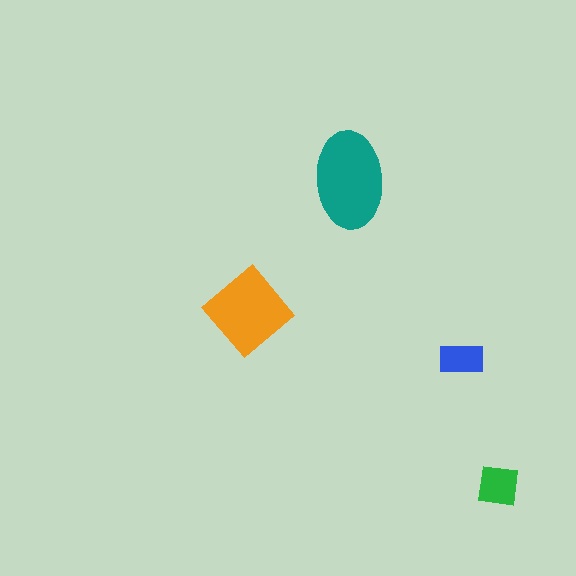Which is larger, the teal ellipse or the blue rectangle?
The teal ellipse.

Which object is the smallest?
The blue rectangle.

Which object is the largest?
The teal ellipse.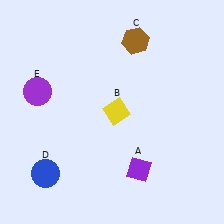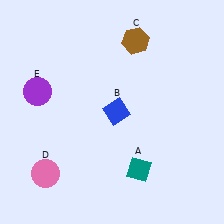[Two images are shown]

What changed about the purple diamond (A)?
In Image 1, A is purple. In Image 2, it changed to teal.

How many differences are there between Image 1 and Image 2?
There are 3 differences between the two images.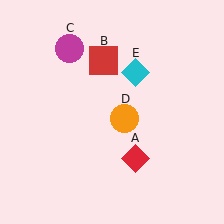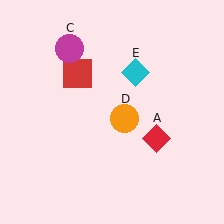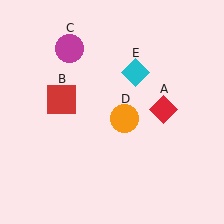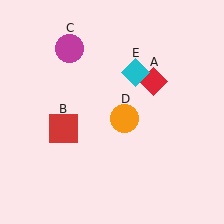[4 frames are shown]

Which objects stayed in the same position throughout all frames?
Magenta circle (object C) and orange circle (object D) and cyan diamond (object E) remained stationary.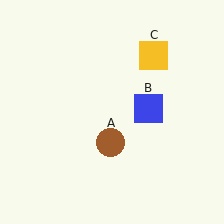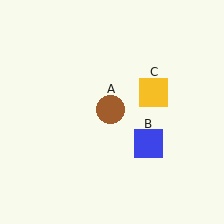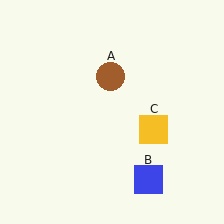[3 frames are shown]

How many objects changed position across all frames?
3 objects changed position: brown circle (object A), blue square (object B), yellow square (object C).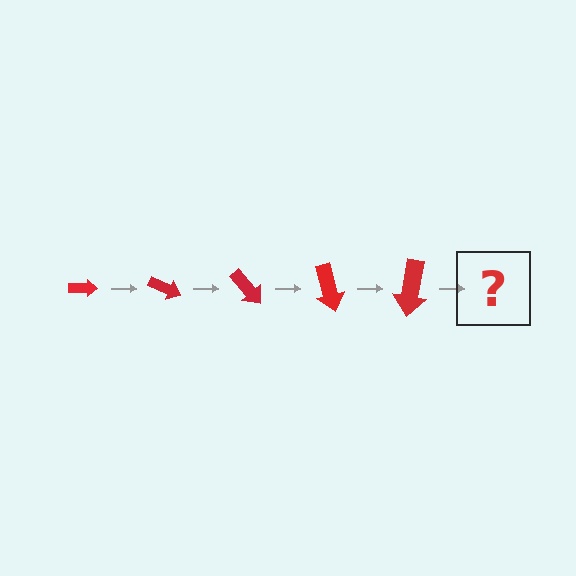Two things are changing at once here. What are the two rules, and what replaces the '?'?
The two rules are that the arrow grows larger each step and it rotates 25 degrees each step. The '?' should be an arrow, larger than the previous one and rotated 125 degrees from the start.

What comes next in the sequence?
The next element should be an arrow, larger than the previous one and rotated 125 degrees from the start.